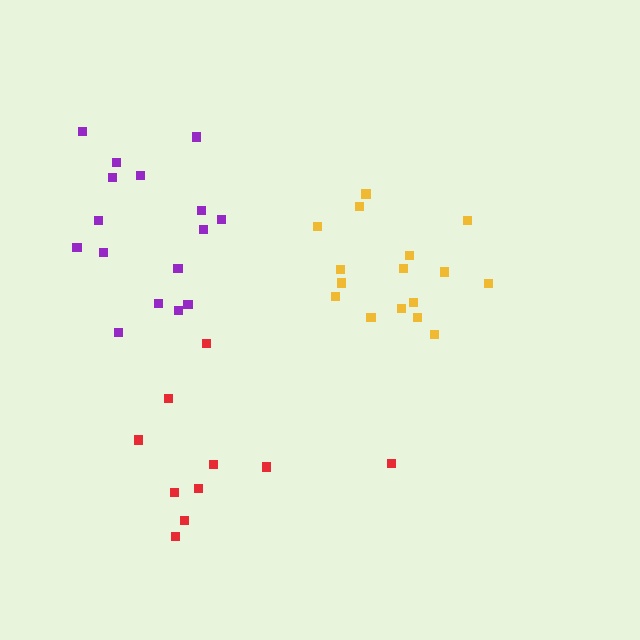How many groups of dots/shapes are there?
There are 3 groups.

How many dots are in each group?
Group 1: 16 dots, Group 2: 16 dots, Group 3: 10 dots (42 total).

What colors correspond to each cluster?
The clusters are colored: yellow, purple, red.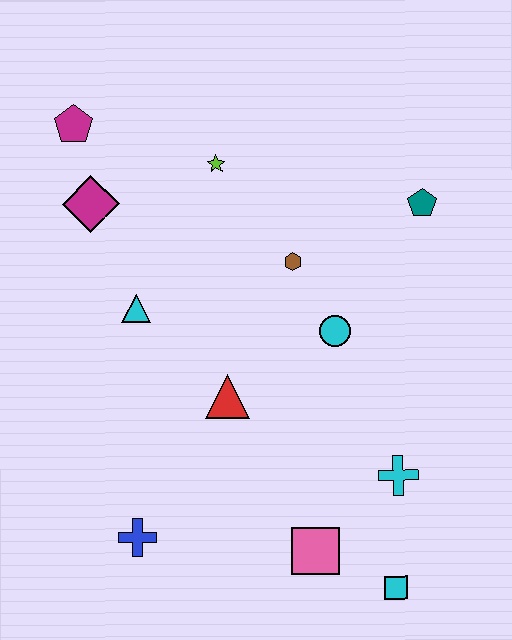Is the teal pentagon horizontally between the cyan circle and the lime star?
No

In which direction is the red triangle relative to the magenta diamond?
The red triangle is below the magenta diamond.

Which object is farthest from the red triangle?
The magenta pentagon is farthest from the red triangle.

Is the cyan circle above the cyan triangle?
No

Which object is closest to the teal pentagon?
The brown hexagon is closest to the teal pentagon.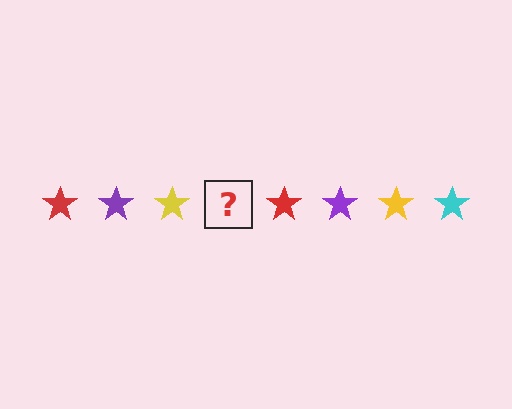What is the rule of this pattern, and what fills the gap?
The rule is that the pattern cycles through red, purple, yellow, cyan stars. The gap should be filled with a cyan star.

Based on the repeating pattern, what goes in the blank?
The blank should be a cyan star.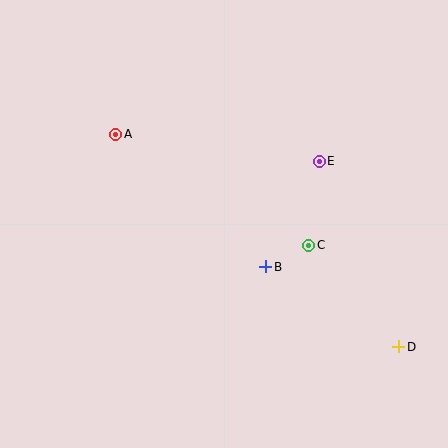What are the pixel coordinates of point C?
Point C is at (309, 245).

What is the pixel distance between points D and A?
The distance between D and A is 354 pixels.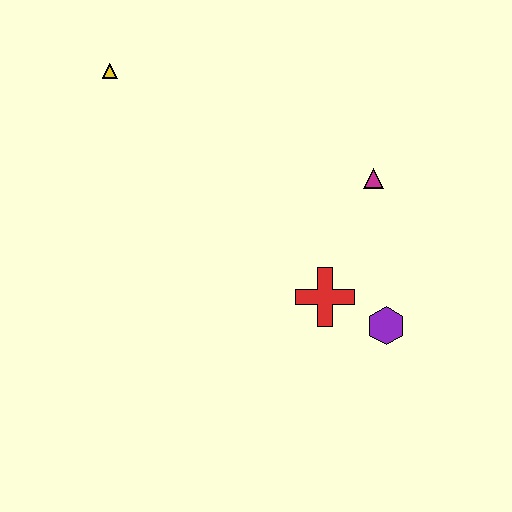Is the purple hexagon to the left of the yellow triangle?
No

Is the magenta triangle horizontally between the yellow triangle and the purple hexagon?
Yes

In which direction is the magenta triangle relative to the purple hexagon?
The magenta triangle is above the purple hexagon.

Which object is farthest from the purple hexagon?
The yellow triangle is farthest from the purple hexagon.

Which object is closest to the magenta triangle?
The red cross is closest to the magenta triangle.